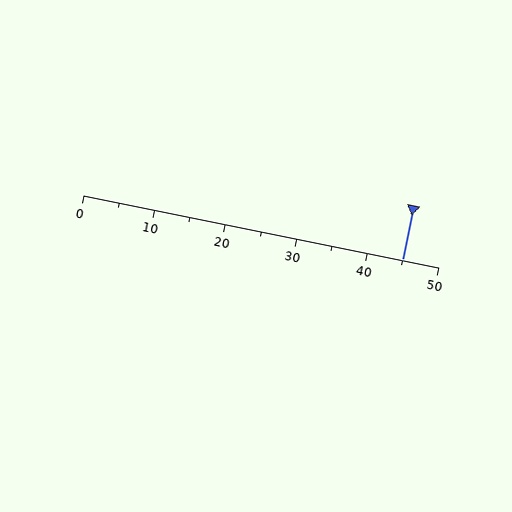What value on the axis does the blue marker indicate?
The marker indicates approximately 45.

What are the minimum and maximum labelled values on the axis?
The axis runs from 0 to 50.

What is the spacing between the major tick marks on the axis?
The major ticks are spaced 10 apart.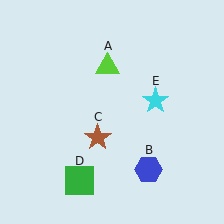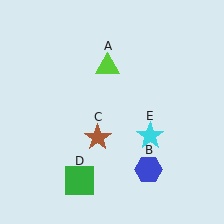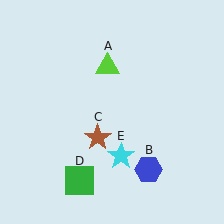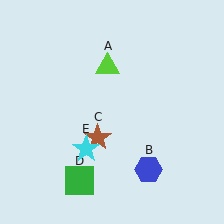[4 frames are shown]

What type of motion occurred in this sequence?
The cyan star (object E) rotated clockwise around the center of the scene.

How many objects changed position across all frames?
1 object changed position: cyan star (object E).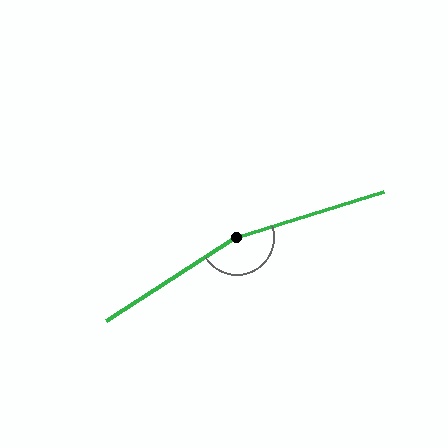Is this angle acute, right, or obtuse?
It is obtuse.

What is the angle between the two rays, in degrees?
Approximately 164 degrees.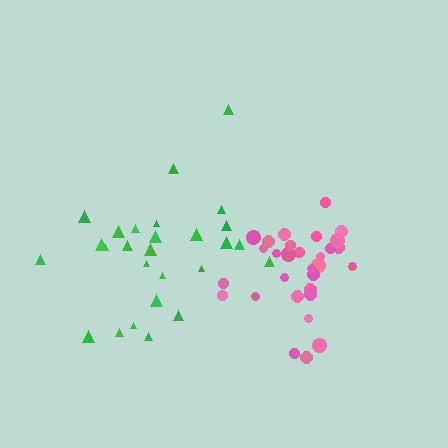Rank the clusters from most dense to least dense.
pink, green.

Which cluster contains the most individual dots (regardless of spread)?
Pink (30).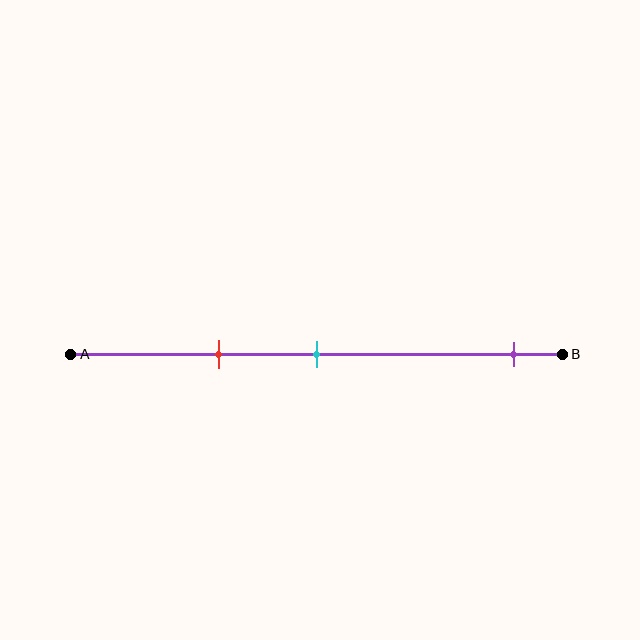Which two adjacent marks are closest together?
The red and cyan marks are the closest adjacent pair.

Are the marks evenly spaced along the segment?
No, the marks are not evenly spaced.